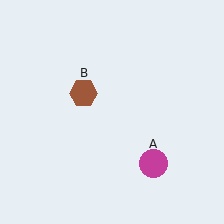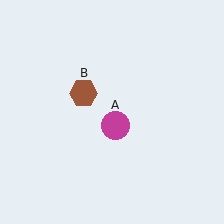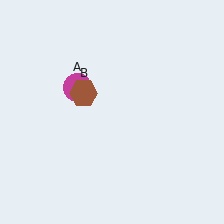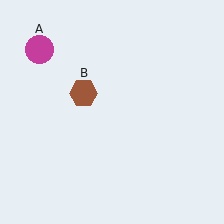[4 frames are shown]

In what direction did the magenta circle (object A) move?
The magenta circle (object A) moved up and to the left.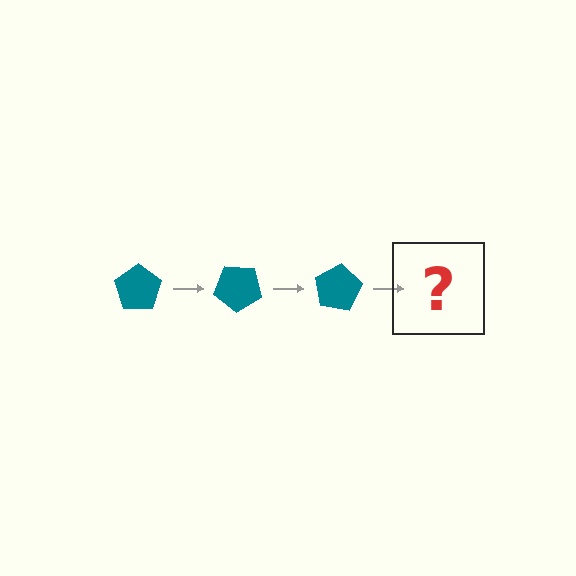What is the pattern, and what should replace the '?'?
The pattern is that the pentagon rotates 40 degrees each step. The '?' should be a teal pentagon rotated 120 degrees.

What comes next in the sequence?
The next element should be a teal pentagon rotated 120 degrees.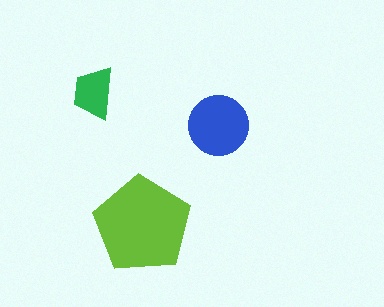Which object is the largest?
The lime pentagon.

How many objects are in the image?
There are 3 objects in the image.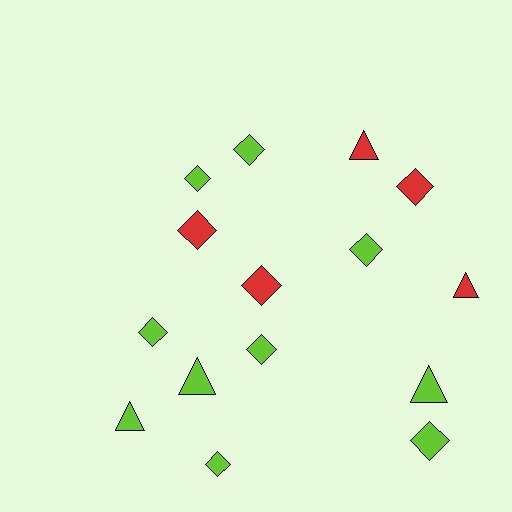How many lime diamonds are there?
There are 7 lime diamonds.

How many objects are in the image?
There are 15 objects.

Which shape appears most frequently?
Diamond, with 10 objects.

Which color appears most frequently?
Lime, with 10 objects.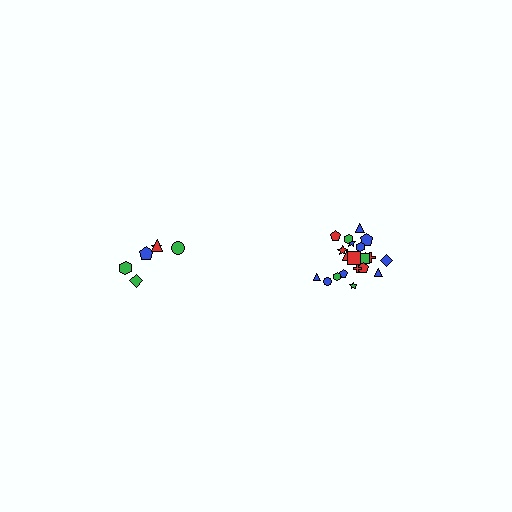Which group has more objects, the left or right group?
The right group.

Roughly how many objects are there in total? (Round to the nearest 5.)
Roughly 30 objects in total.